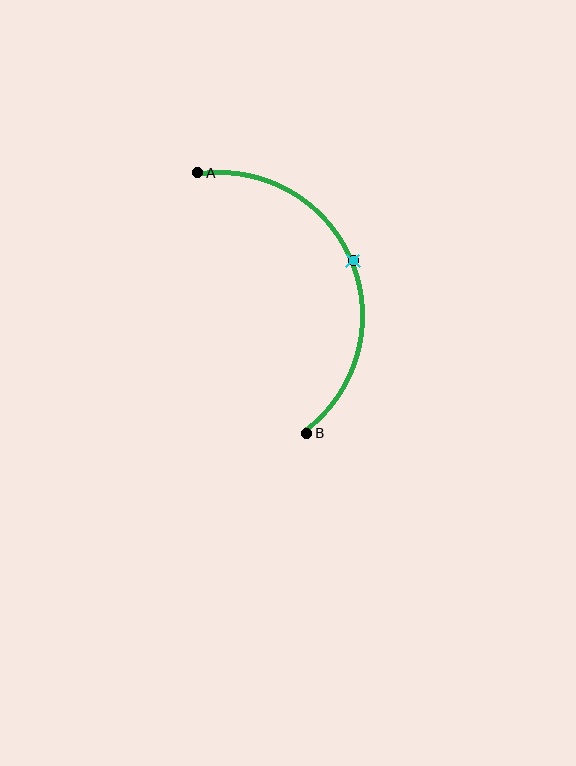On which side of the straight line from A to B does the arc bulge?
The arc bulges to the right of the straight line connecting A and B.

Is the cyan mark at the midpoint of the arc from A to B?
Yes. The cyan mark lies on the arc at equal arc-length from both A and B — it is the arc midpoint.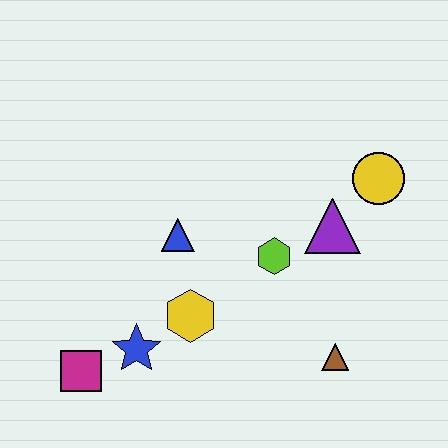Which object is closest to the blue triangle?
The yellow hexagon is closest to the blue triangle.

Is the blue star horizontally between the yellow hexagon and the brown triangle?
No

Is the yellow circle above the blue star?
Yes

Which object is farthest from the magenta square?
The yellow circle is farthest from the magenta square.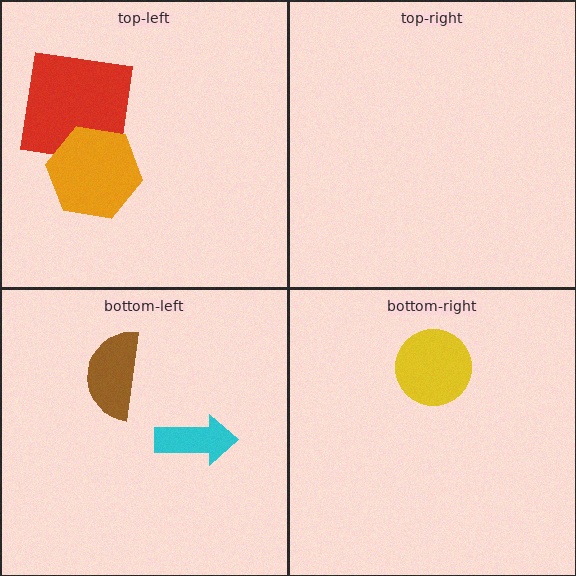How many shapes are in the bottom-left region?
2.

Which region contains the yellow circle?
The bottom-right region.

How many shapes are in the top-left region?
2.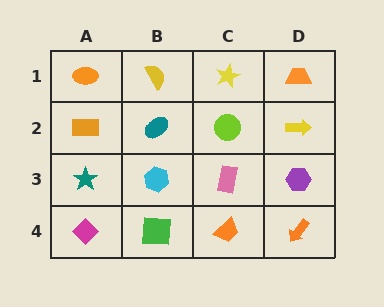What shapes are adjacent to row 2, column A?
An orange ellipse (row 1, column A), a teal star (row 3, column A), a teal ellipse (row 2, column B).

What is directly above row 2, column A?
An orange ellipse.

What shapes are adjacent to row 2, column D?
An orange trapezoid (row 1, column D), a purple hexagon (row 3, column D), a lime circle (row 2, column C).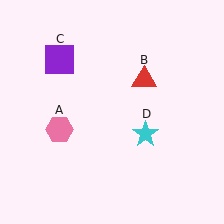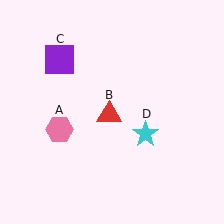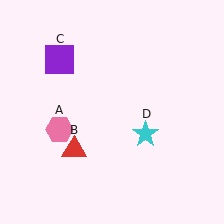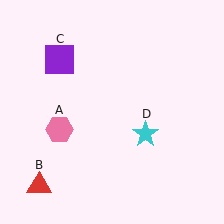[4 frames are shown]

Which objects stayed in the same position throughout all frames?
Pink hexagon (object A) and purple square (object C) and cyan star (object D) remained stationary.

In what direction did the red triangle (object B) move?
The red triangle (object B) moved down and to the left.